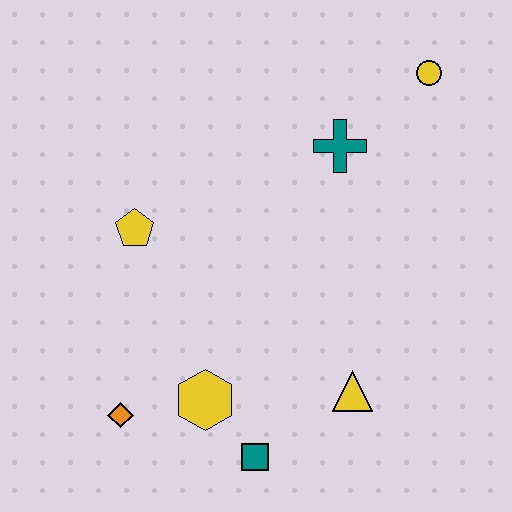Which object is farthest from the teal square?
The yellow circle is farthest from the teal square.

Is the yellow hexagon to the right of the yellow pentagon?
Yes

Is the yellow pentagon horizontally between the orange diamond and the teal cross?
Yes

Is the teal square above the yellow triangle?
No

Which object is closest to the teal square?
The yellow hexagon is closest to the teal square.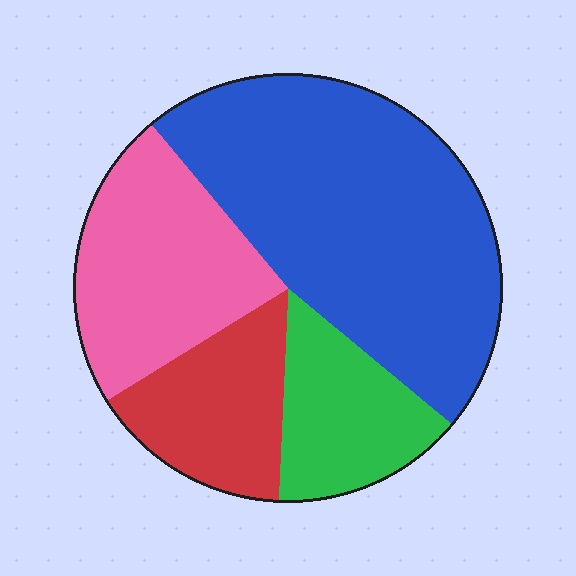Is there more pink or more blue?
Blue.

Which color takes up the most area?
Blue, at roughly 45%.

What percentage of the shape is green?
Green covers about 15% of the shape.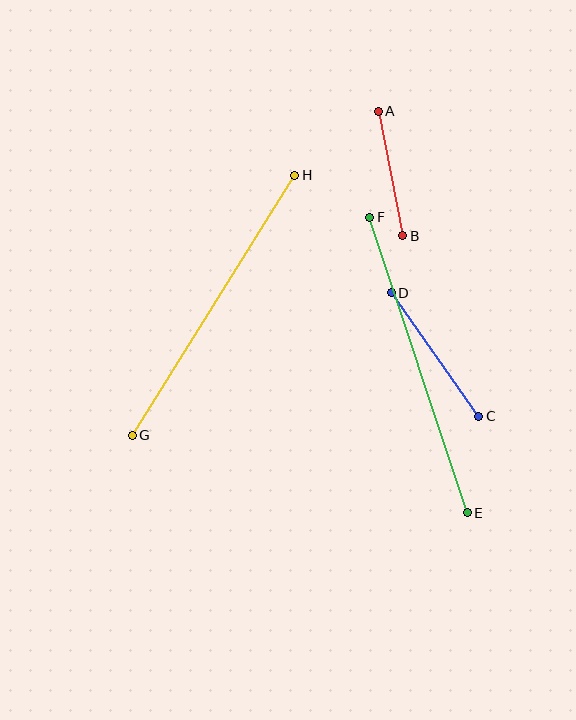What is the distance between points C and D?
The distance is approximately 151 pixels.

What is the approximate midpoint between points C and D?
The midpoint is at approximately (435, 355) pixels.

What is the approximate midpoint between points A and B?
The midpoint is at approximately (390, 174) pixels.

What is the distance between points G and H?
The distance is approximately 307 pixels.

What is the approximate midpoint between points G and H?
The midpoint is at approximately (213, 305) pixels.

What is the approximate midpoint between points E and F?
The midpoint is at approximately (419, 365) pixels.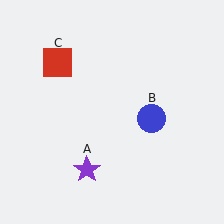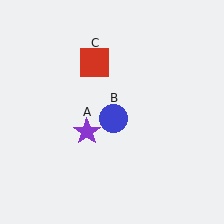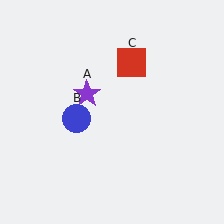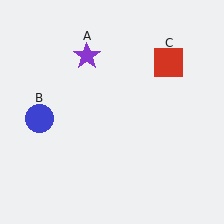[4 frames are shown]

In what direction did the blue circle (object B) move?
The blue circle (object B) moved left.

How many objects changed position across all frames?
3 objects changed position: purple star (object A), blue circle (object B), red square (object C).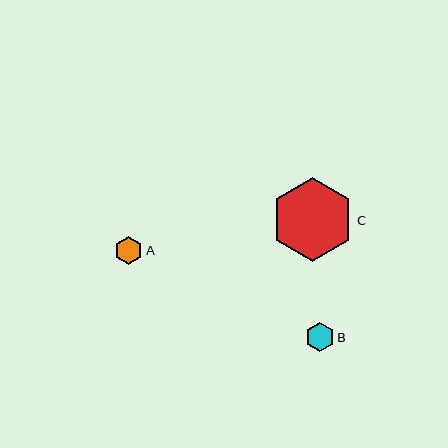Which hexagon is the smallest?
Hexagon A is the smallest with a size of approximately 28 pixels.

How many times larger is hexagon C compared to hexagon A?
Hexagon C is approximately 3.0 times the size of hexagon A.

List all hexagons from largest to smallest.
From largest to smallest: C, B, A.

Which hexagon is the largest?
Hexagon C is the largest with a size of approximately 84 pixels.